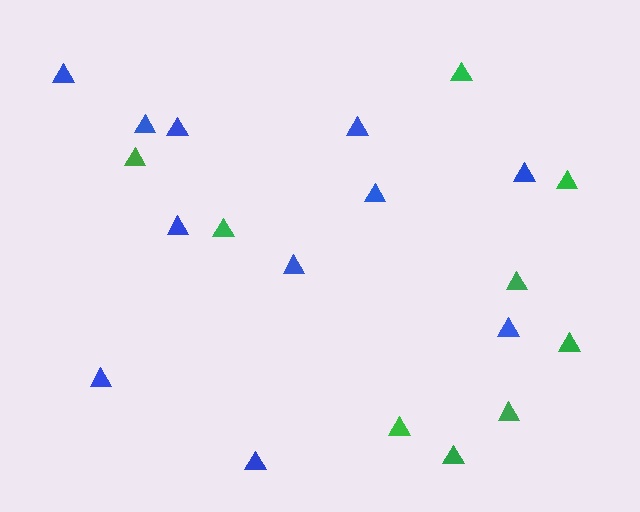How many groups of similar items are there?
There are 2 groups: one group of green triangles (9) and one group of blue triangles (11).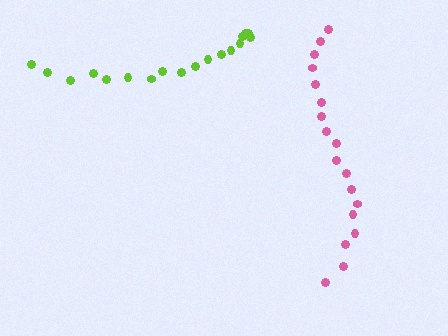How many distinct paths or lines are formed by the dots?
There are 2 distinct paths.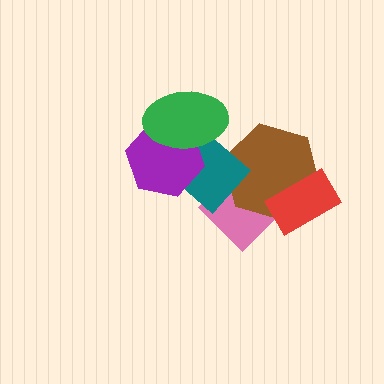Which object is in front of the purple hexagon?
The green ellipse is in front of the purple hexagon.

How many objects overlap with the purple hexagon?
2 objects overlap with the purple hexagon.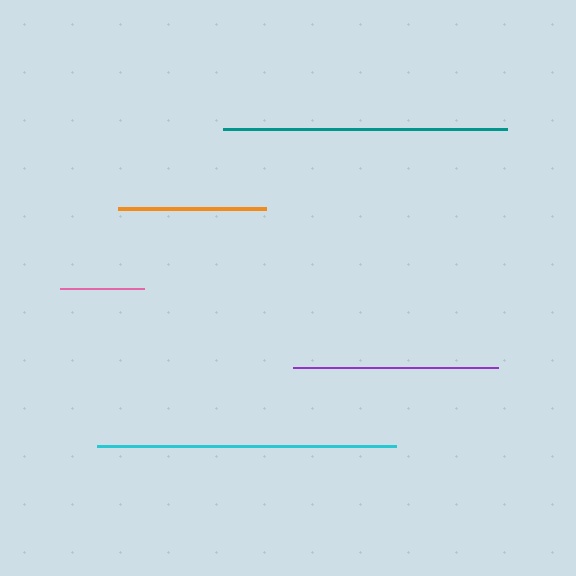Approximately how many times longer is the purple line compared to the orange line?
The purple line is approximately 1.4 times the length of the orange line.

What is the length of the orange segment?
The orange segment is approximately 147 pixels long.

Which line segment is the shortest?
The pink line is the shortest at approximately 84 pixels.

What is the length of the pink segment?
The pink segment is approximately 84 pixels long.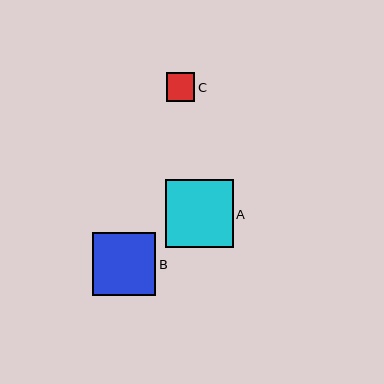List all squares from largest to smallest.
From largest to smallest: A, B, C.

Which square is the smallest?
Square C is the smallest with a size of approximately 28 pixels.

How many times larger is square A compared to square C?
Square A is approximately 2.4 times the size of square C.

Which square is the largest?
Square A is the largest with a size of approximately 68 pixels.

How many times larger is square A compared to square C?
Square A is approximately 2.4 times the size of square C.